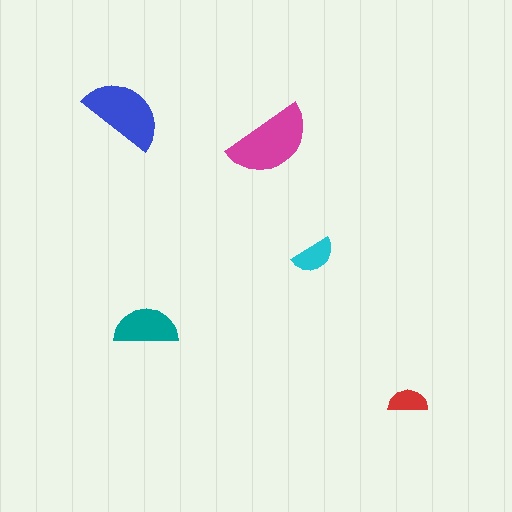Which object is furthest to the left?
The blue semicircle is leftmost.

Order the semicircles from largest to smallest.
the magenta one, the blue one, the teal one, the cyan one, the red one.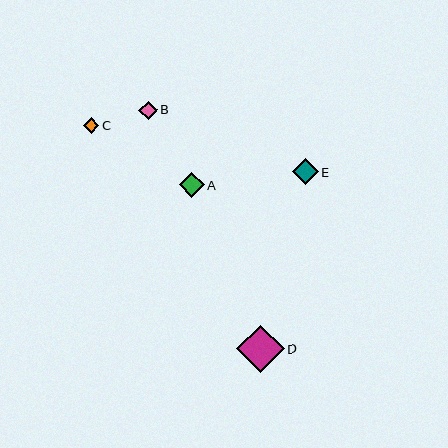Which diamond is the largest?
Diamond D is the largest with a size of approximately 48 pixels.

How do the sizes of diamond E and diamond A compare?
Diamond E and diamond A are approximately the same size.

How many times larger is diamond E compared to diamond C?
Diamond E is approximately 1.7 times the size of diamond C.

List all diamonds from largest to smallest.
From largest to smallest: D, E, A, B, C.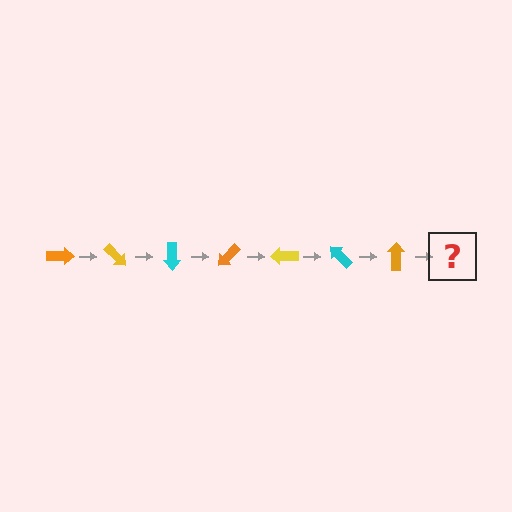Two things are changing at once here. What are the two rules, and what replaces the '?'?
The two rules are that it rotates 45 degrees each step and the color cycles through orange, yellow, and cyan. The '?' should be a yellow arrow, rotated 315 degrees from the start.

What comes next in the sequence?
The next element should be a yellow arrow, rotated 315 degrees from the start.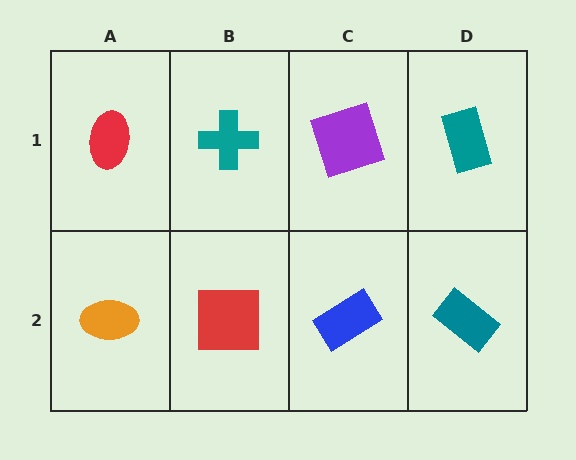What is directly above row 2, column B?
A teal cross.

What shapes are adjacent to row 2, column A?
A red ellipse (row 1, column A), a red square (row 2, column B).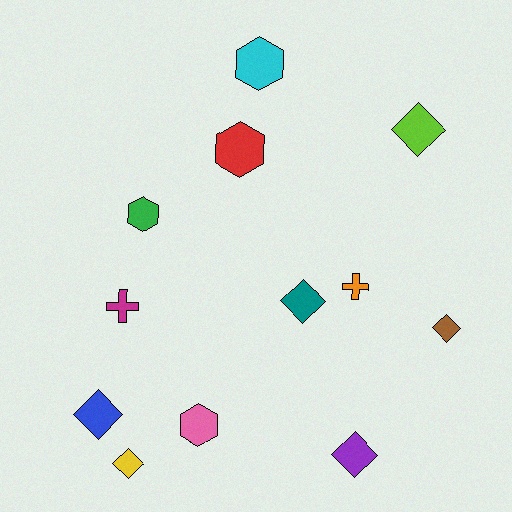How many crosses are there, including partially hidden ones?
There are 2 crosses.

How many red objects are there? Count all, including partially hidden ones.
There is 1 red object.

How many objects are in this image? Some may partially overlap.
There are 12 objects.